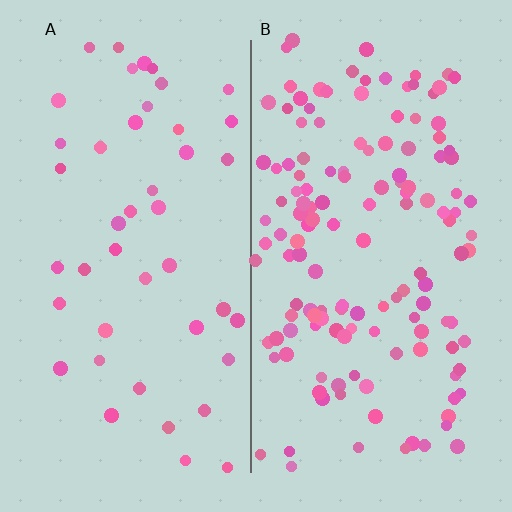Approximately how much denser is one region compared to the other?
Approximately 3.1× — region B over region A.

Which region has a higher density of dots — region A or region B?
B (the right).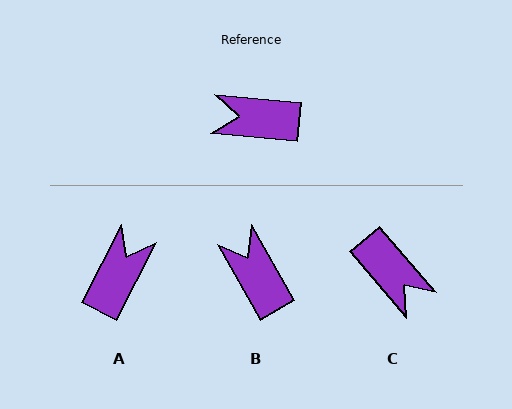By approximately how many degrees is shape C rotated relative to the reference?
Approximately 136 degrees counter-clockwise.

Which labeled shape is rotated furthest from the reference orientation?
C, about 136 degrees away.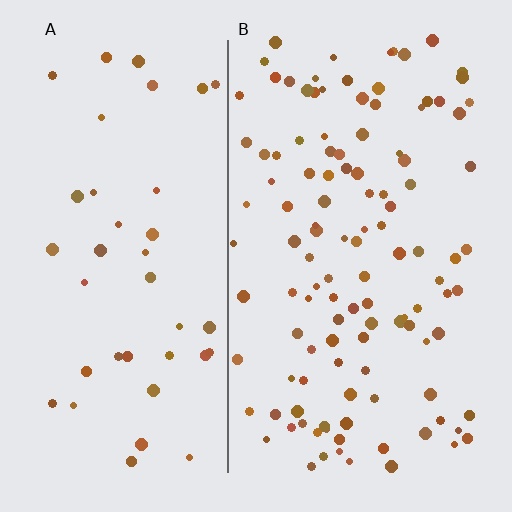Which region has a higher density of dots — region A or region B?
B (the right).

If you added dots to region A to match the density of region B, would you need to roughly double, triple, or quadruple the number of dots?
Approximately triple.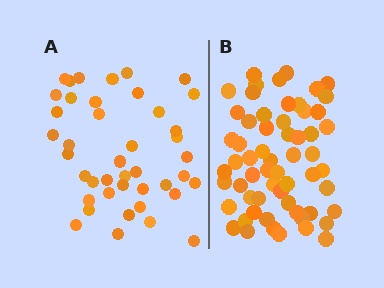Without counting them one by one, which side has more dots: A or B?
Region B (the right region) has more dots.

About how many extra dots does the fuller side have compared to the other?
Region B has approximately 20 more dots than region A.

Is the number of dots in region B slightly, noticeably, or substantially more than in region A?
Region B has noticeably more, but not dramatically so. The ratio is roughly 1.4 to 1.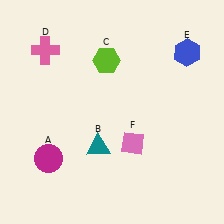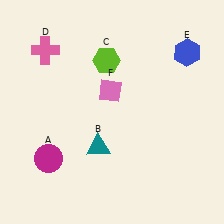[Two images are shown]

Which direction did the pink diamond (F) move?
The pink diamond (F) moved up.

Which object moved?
The pink diamond (F) moved up.